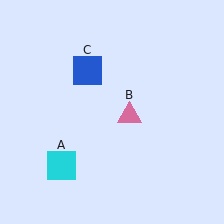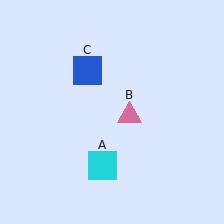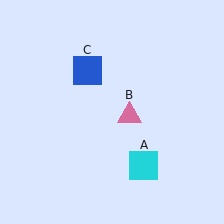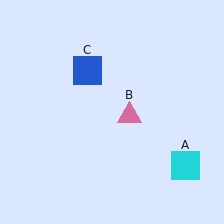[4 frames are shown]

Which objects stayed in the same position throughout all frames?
Pink triangle (object B) and blue square (object C) remained stationary.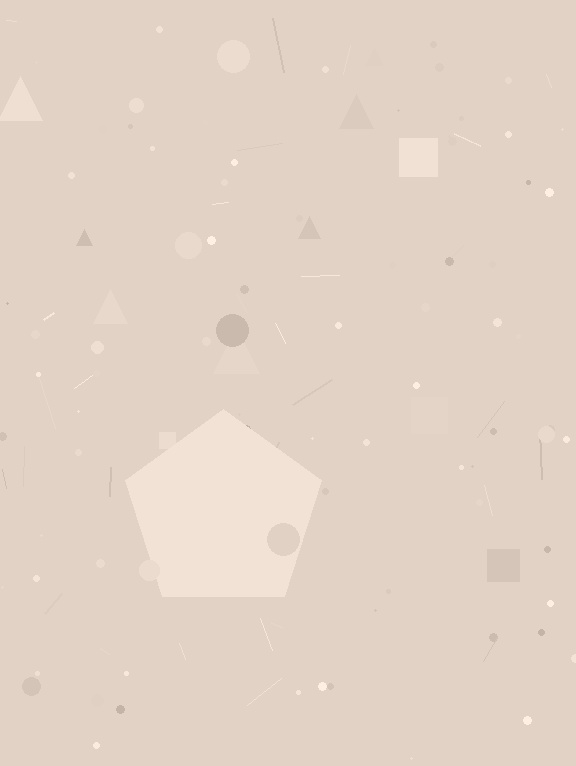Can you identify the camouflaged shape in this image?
The camouflaged shape is a pentagon.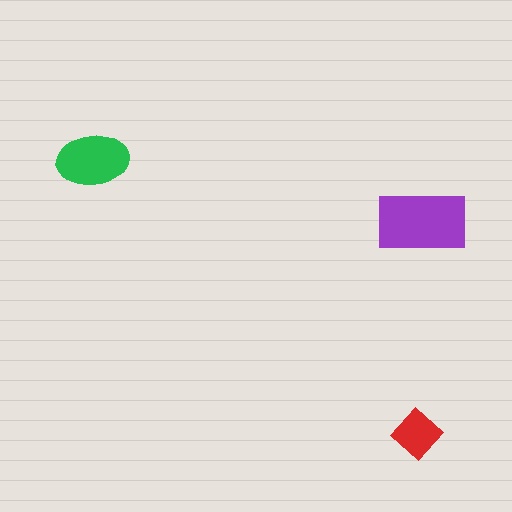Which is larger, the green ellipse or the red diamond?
The green ellipse.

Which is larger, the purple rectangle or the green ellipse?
The purple rectangle.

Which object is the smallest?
The red diamond.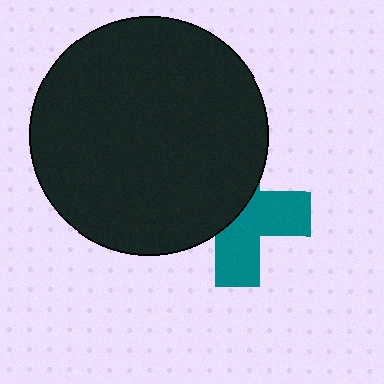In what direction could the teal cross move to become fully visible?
The teal cross could move toward the lower-right. That would shift it out from behind the black circle entirely.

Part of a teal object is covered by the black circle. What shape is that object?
It is a cross.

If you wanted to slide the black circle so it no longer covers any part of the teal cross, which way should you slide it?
Slide it toward the upper-left — that is the most direct way to separate the two shapes.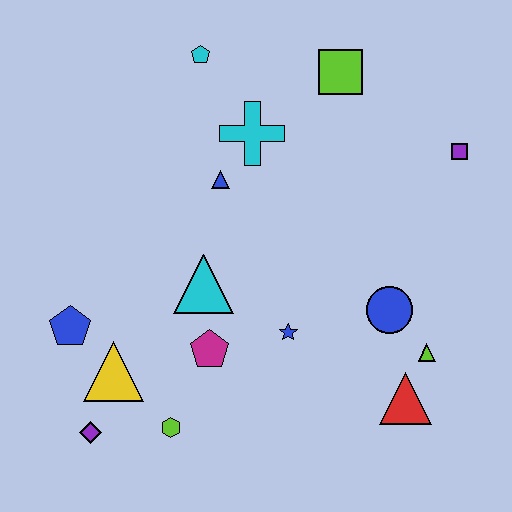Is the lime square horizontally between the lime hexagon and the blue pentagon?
No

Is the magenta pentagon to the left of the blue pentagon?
No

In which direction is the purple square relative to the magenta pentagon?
The purple square is to the right of the magenta pentagon.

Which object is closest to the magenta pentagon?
The cyan triangle is closest to the magenta pentagon.